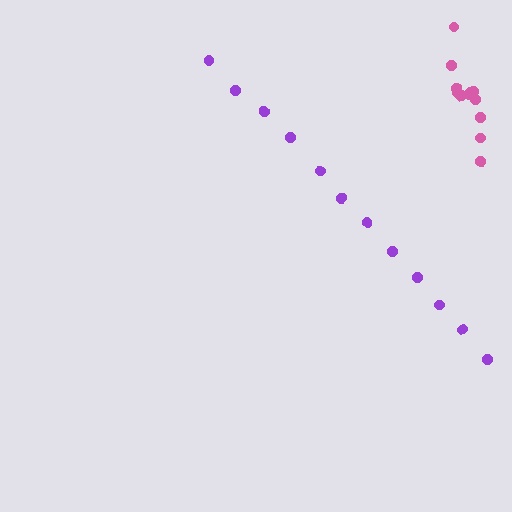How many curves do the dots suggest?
There are 2 distinct paths.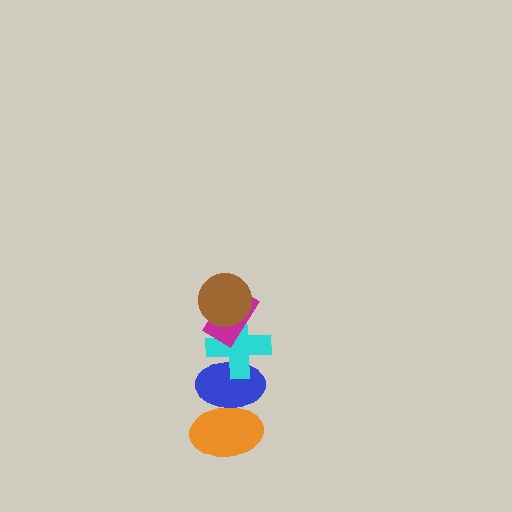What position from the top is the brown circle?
The brown circle is 1st from the top.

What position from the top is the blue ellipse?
The blue ellipse is 4th from the top.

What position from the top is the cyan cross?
The cyan cross is 3rd from the top.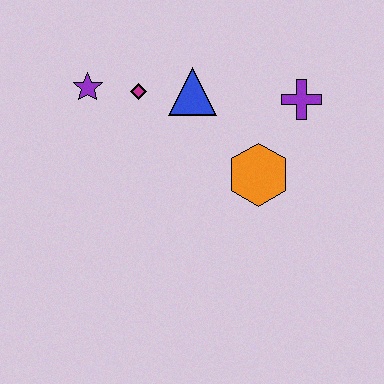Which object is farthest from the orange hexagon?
The purple star is farthest from the orange hexagon.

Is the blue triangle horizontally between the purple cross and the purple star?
Yes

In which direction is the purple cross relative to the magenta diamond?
The purple cross is to the right of the magenta diamond.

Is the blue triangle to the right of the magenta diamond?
Yes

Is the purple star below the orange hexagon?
No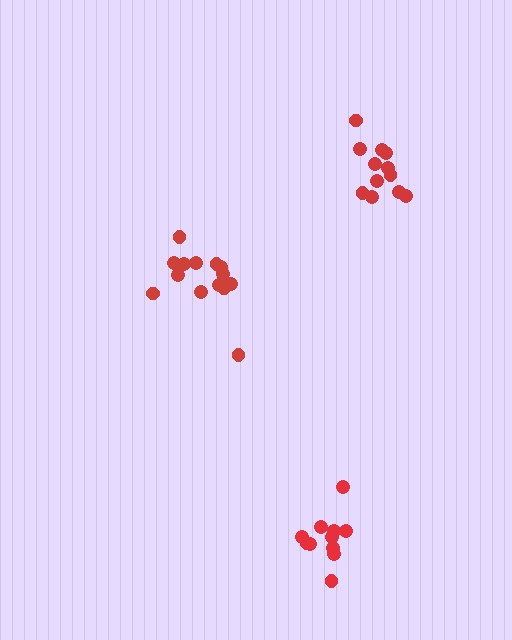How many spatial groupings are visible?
There are 3 spatial groupings.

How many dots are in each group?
Group 1: 11 dots, Group 2: 12 dots, Group 3: 14 dots (37 total).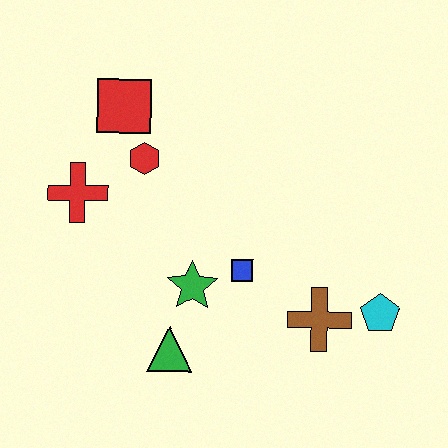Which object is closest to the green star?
The blue square is closest to the green star.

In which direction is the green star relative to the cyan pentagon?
The green star is to the left of the cyan pentagon.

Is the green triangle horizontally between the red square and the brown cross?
Yes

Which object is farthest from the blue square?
The red square is farthest from the blue square.